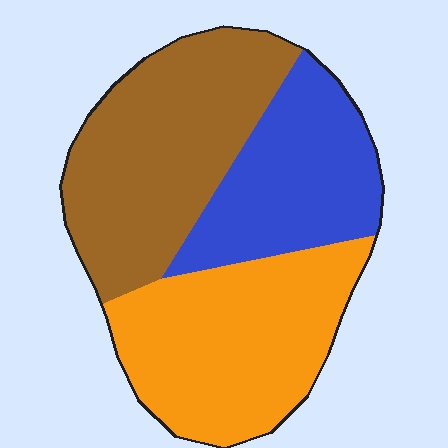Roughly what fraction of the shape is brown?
Brown takes up between a third and a half of the shape.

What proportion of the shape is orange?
Orange takes up between a third and a half of the shape.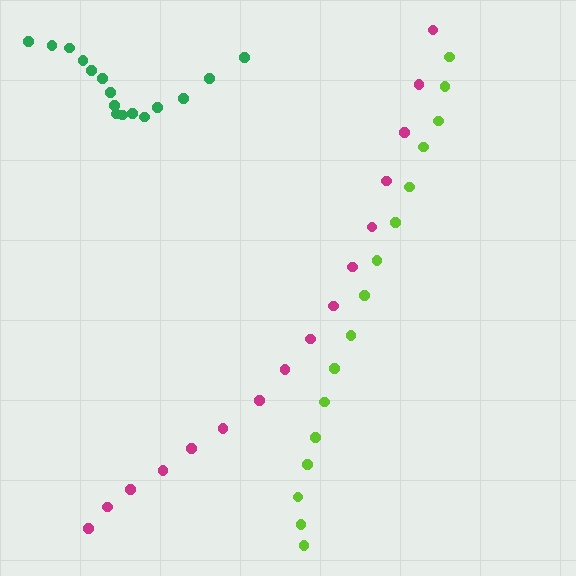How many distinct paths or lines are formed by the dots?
There are 3 distinct paths.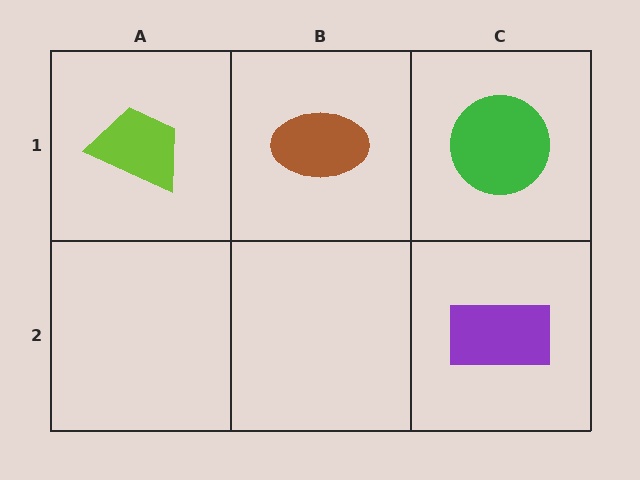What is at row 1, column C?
A green circle.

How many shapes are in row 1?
3 shapes.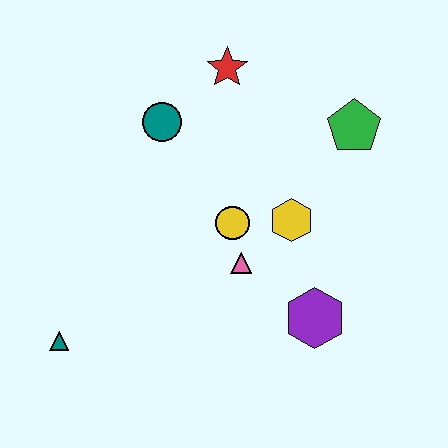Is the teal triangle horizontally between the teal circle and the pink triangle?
No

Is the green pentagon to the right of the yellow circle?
Yes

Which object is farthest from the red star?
The teal triangle is farthest from the red star.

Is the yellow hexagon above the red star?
No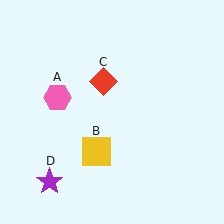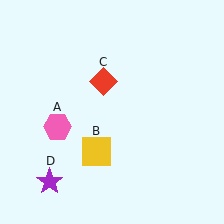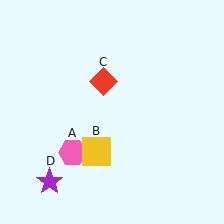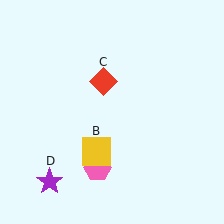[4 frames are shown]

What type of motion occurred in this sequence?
The pink hexagon (object A) rotated counterclockwise around the center of the scene.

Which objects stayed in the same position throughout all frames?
Yellow square (object B) and red diamond (object C) and purple star (object D) remained stationary.